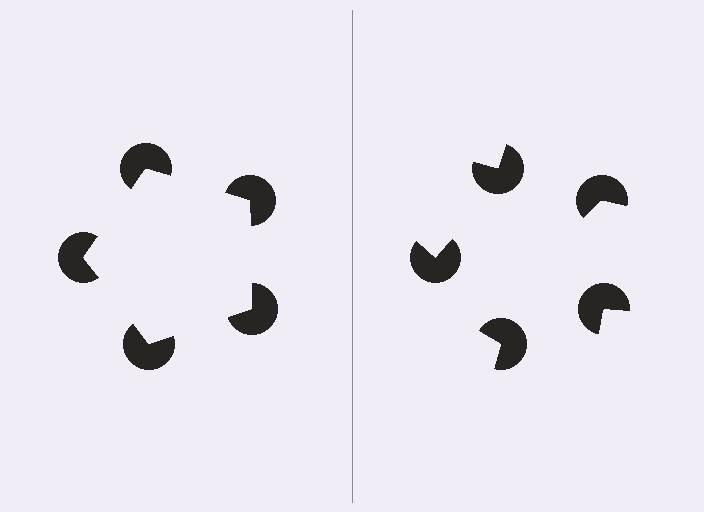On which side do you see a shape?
An illusory pentagon appears on the left side. On the right side the wedge cuts are rotated, so no coherent shape forms.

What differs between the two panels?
The pac-man discs are positioned identically on both sides; only the wedge orientations differ. On the left they align to a pentagon; on the right they are misaligned.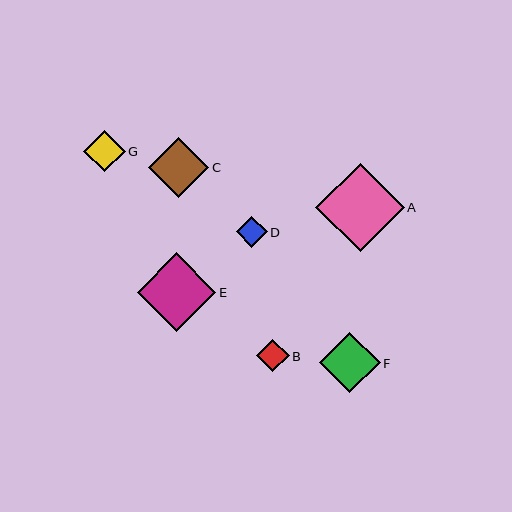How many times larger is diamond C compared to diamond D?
Diamond C is approximately 2.0 times the size of diamond D.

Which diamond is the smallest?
Diamond D is the smallest with a size of approximately 31 pixels.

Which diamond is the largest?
Diamond A is the largest with a size of approximately 88 pixels.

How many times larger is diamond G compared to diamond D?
Diamond G is approximately 1.3 times the size of diamond D.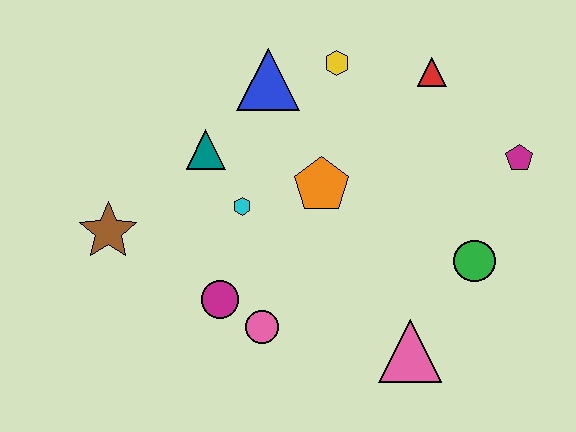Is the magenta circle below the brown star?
Yes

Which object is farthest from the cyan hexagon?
The magenta pentagon is farthest from the cyan hexagon.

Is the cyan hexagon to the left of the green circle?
Yes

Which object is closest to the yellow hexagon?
The blue triangle is closest to the yellow hexagon.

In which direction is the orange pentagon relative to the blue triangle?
The orange pentagon is below the blue triangle.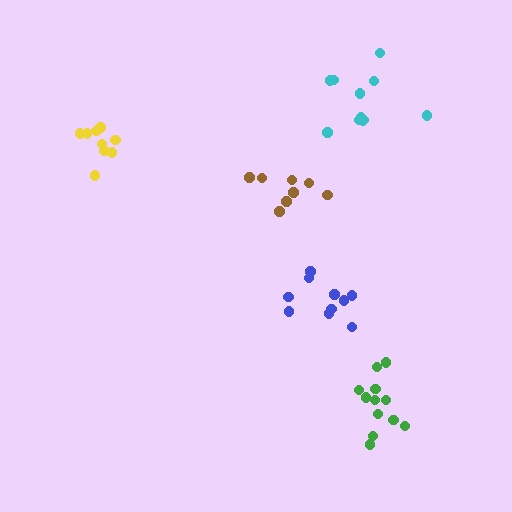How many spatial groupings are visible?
There are 5 spatial groupings.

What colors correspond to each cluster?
The clusters are colored: cyan, yellow, green, brown, blue.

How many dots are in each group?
Group 1: 11 dots, Group 2: 9 dots, Group 3: 12 dots, Group 4: 8 dots, Group 5: 10 dots (50 total).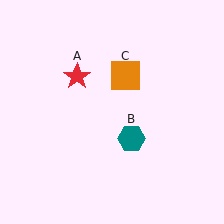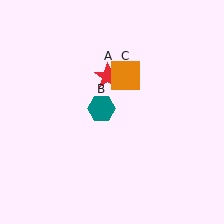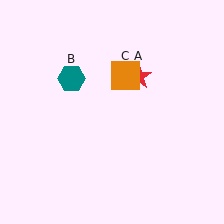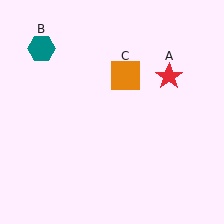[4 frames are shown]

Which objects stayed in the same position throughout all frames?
Orange square (object C) remained stationary.